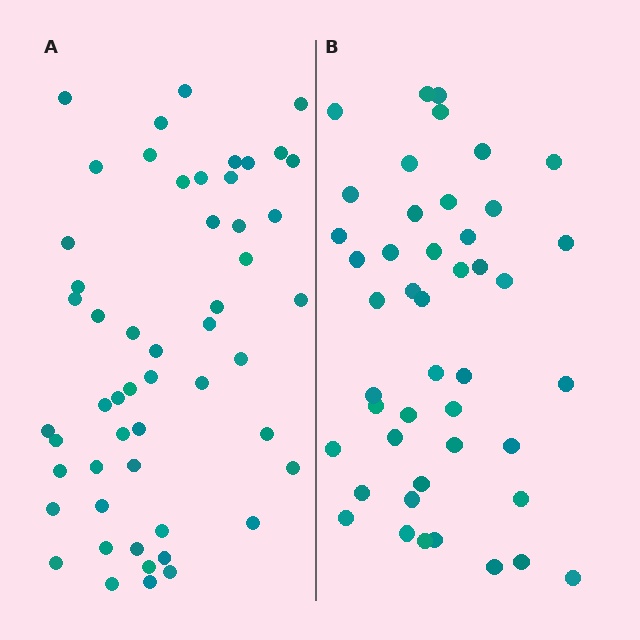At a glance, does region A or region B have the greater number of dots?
Region A (the left region) has more dots.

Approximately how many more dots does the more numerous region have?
Region A has roughly 8 or so more dots than region B.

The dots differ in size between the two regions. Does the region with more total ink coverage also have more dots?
No. Region B has more total ink coverage because its dots are larger, but region A actually contains more individual dots. Total area can be misleading — the number of items is what matters here.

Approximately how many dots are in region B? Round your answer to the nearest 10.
About 40 dots. (The exact count is 45, which rounds to 40.)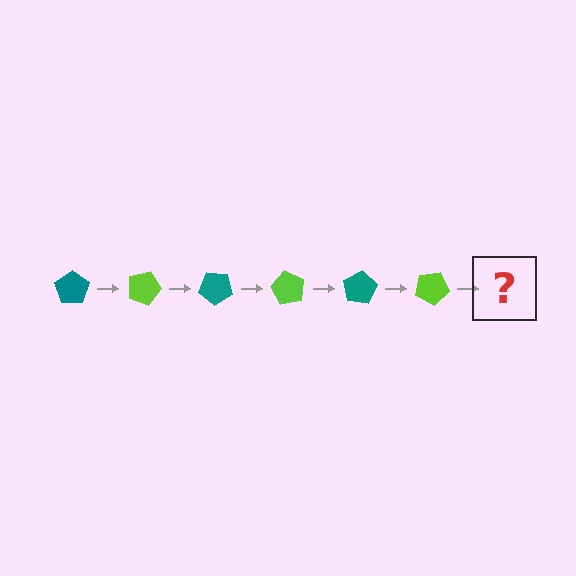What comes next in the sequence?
The next element should be a teal pentagon, rotated 120 degrees from the start.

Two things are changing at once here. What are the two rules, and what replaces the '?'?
The two rules are that it rotates 20 degrees each step and the color cycles through teal and lime. The '?' should be a teal pentagon, rotated 120 degrees from the start.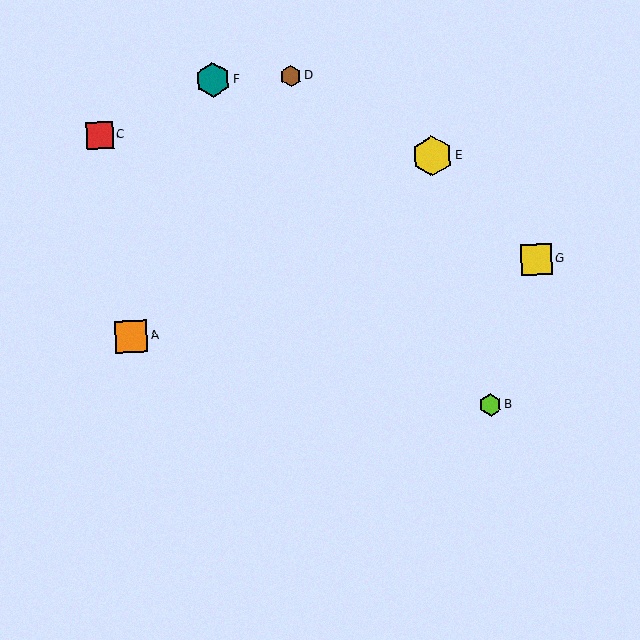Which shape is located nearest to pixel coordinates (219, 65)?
The teal hexagon (labeled F) at (213, 80) is nearest to that location.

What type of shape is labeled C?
Shape C is a red square.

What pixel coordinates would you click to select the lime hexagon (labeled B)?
Click at (490, 405) to select the lime hexagon B.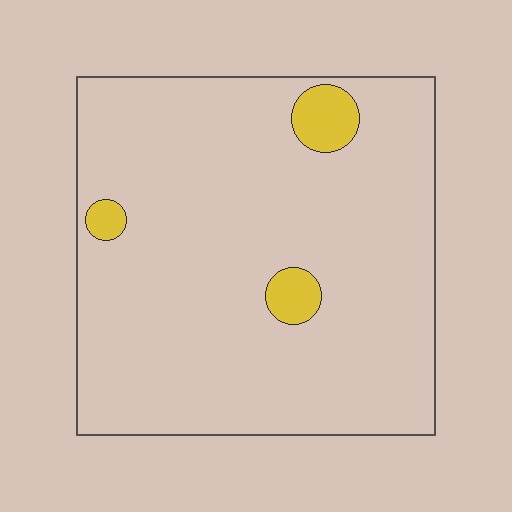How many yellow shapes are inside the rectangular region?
3.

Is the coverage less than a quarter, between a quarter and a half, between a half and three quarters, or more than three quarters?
Less than a quarter.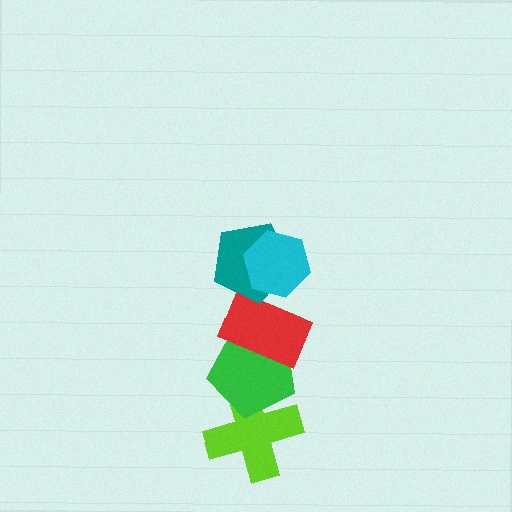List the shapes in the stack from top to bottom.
From top to bottom: the cyan hexagon, the teal pentagon, the red rectangle, the green pentagon, the lime cross.